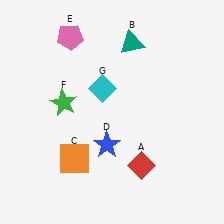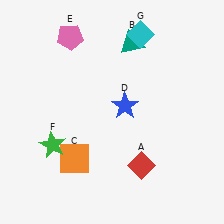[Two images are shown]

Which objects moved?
The objects that moved are: the blue star (D), the green star (F), the cyan diamond (G).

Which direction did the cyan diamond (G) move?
The cyan diamond (G) moved up.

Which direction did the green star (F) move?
The green star (F) moved down.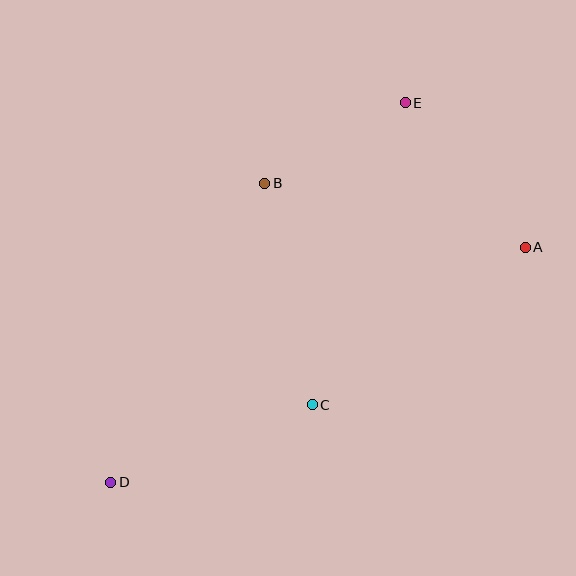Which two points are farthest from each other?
Points D and E are farthest from each other.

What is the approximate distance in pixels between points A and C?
The distance between A and C is approximately 265 pixels.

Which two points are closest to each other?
Points B and E are closest to each other.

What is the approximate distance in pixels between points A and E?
The distance between A and E is approximately 188 pixels.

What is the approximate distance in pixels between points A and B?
The distance between A and B is approximately 268 pixels.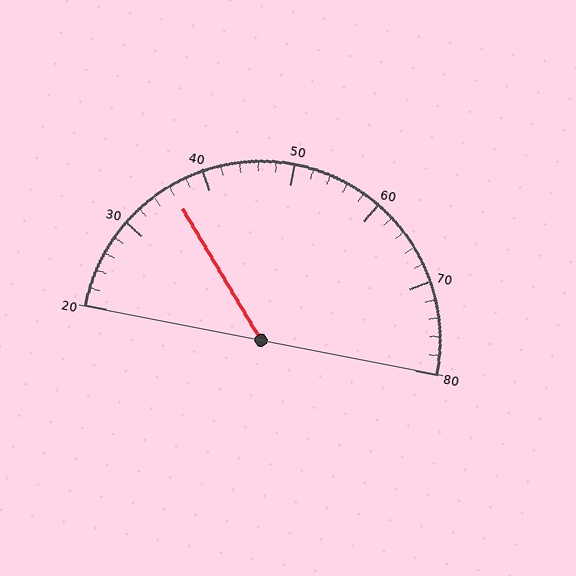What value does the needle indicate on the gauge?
The needle indicates approximately 36.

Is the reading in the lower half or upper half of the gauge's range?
The reading is in the lower half of the range (20 to 80).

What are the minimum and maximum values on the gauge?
The gauge ranges from 20 to 80.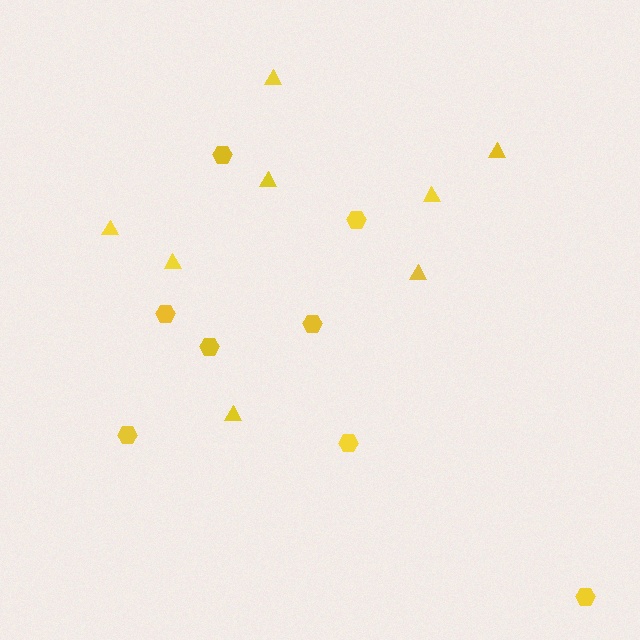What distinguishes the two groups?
There are 2 groups: one group of triangles (8) and one group of hexagons (8).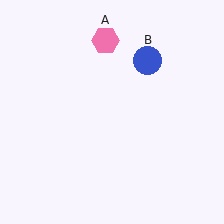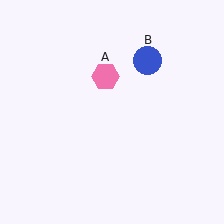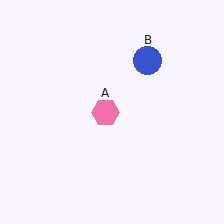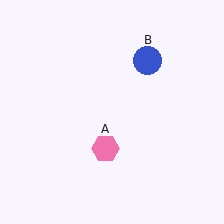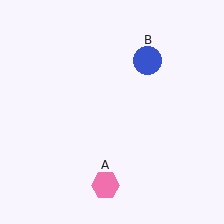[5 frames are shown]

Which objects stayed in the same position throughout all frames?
Blue circle (object B) remained stationary.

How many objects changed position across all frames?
1 object changed position: pink hexagon (object A).